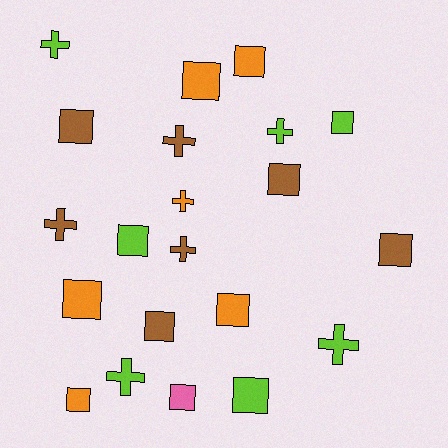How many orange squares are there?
There are 5 orange squares.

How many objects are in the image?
There are 21 objects.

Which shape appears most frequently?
Square, with 13 objects.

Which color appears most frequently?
Lime, with 7 objects.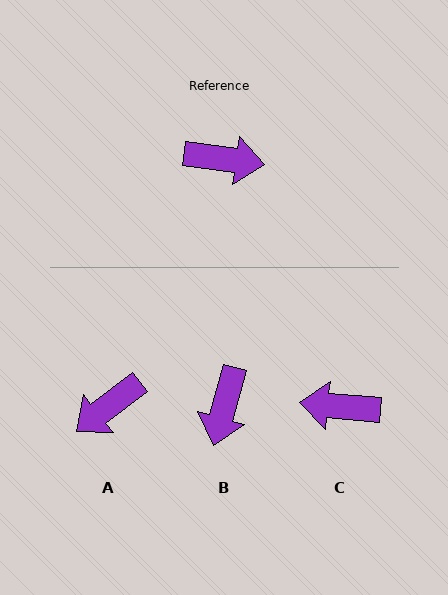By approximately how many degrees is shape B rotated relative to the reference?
Approximately 98 degrees clockwise.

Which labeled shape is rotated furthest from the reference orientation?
C, about 177 degrees away.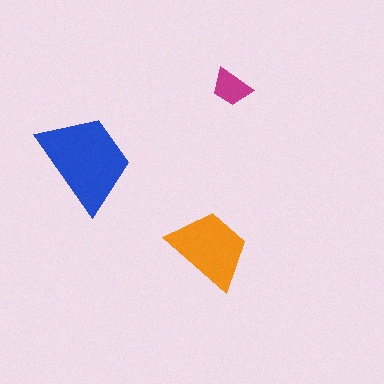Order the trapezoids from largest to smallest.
the blue one, the orange one, the magenta one.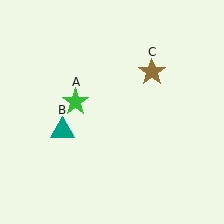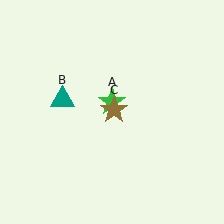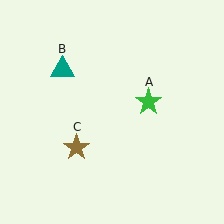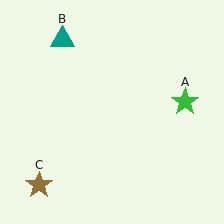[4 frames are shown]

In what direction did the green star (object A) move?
The green star (object A) moved right.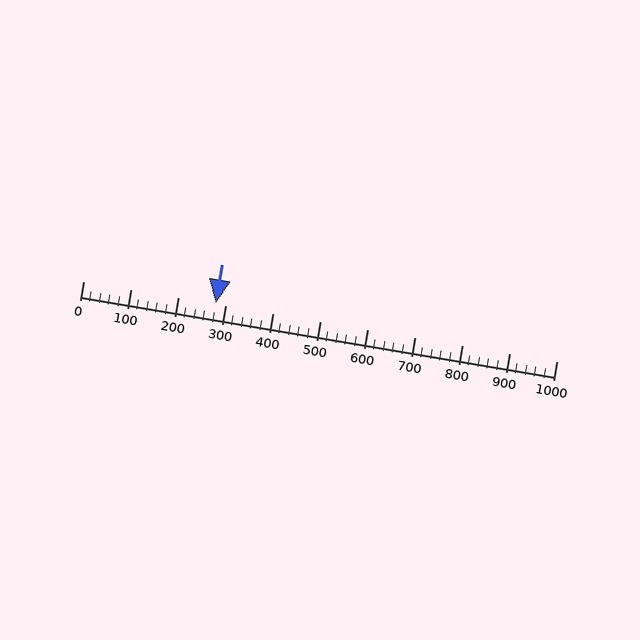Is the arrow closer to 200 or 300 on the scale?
The arrow is closer to 300.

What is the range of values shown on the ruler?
The ruler shows values from 0 to 1000.